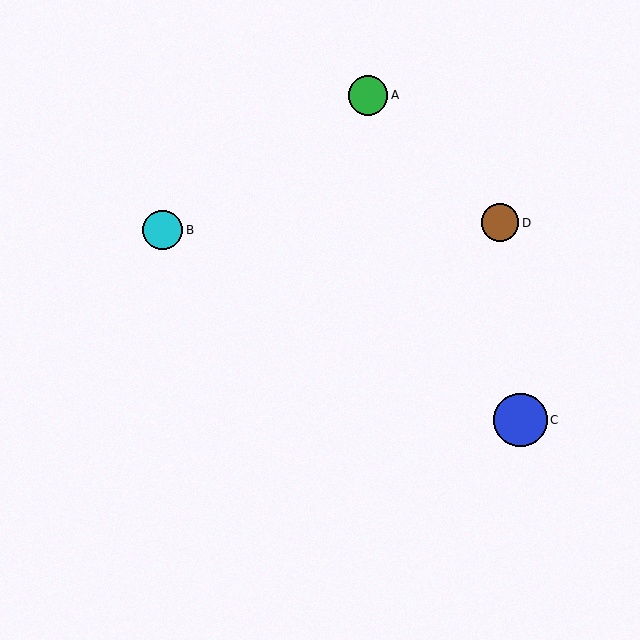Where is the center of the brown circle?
The center of the brown circle is at (500, 223).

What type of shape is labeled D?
Shape D is a brown circle.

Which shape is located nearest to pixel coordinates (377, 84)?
The green circle (labeled A) at (368, 95) is nearest to that location.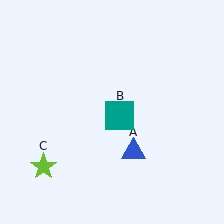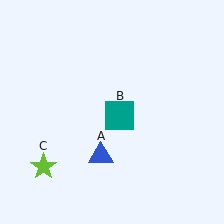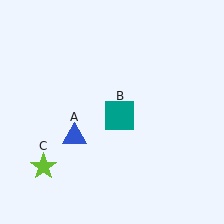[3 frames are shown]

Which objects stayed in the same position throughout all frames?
Teal square (object B) and lime star (object C) remained stationary.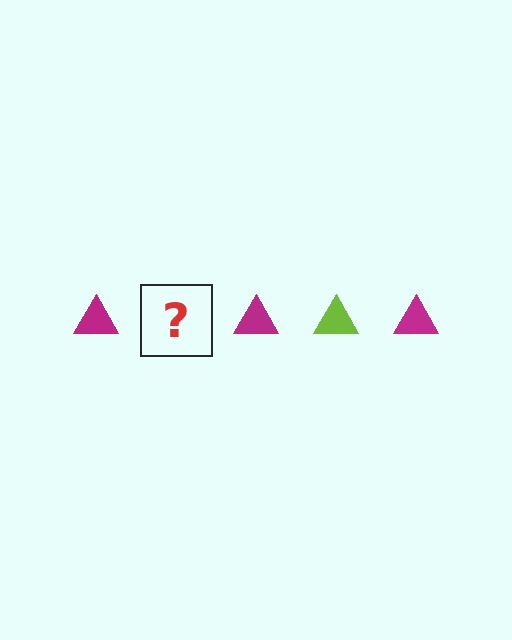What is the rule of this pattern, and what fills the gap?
The rule is that the pattern cycles through magenta, lime triangles. The gap should be filled with a lime triangle.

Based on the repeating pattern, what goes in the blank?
The blank should be a lime triangle.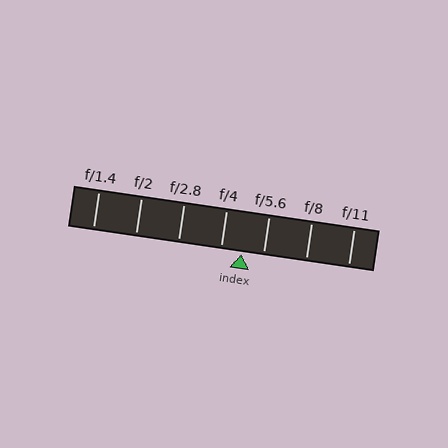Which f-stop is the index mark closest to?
The index mark is closest to f/4.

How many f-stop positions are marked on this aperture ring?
There are 7 f-stop positions marked.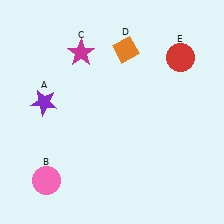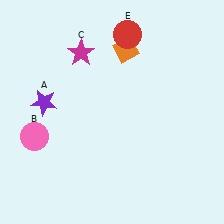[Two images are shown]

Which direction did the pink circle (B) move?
The pink circle (B) moved up.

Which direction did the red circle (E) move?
The red circle (E) moved left.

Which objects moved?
The objects that moved are: the pink circle (B), the red circle (E).